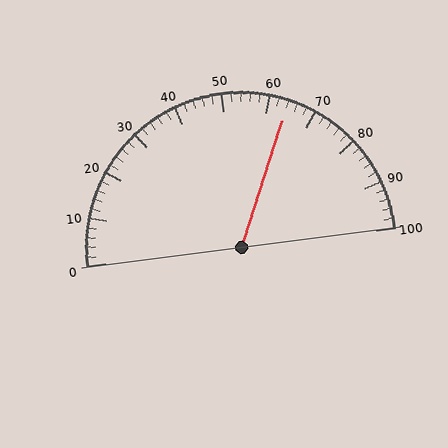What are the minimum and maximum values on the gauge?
The gauge ranges from 0 to 100.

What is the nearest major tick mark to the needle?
The nearest major tick mark is 60.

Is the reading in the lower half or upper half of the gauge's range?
The reading is in the upper half of the range (0 to 100).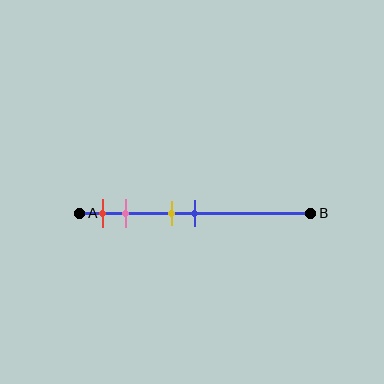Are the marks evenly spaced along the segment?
No, the marks are not evenly spaced.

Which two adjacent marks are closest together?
The yellow and blue marks are the closest adjacent pair.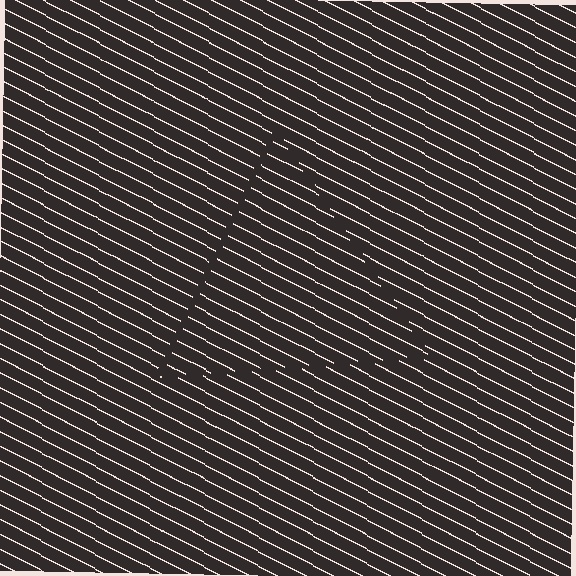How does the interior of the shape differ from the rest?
The interior of the shape contains the same grating, shifted by half a period — the contour is defined by the phase discontinuity where line-ends from the inner and outer gratings abut.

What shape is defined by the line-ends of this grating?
An illusory triangle. The interior of the shape contains the same grating, shifted by half a period — the contour is defined by the phase discontinuity where line-ends from the inner and outer gratings abut.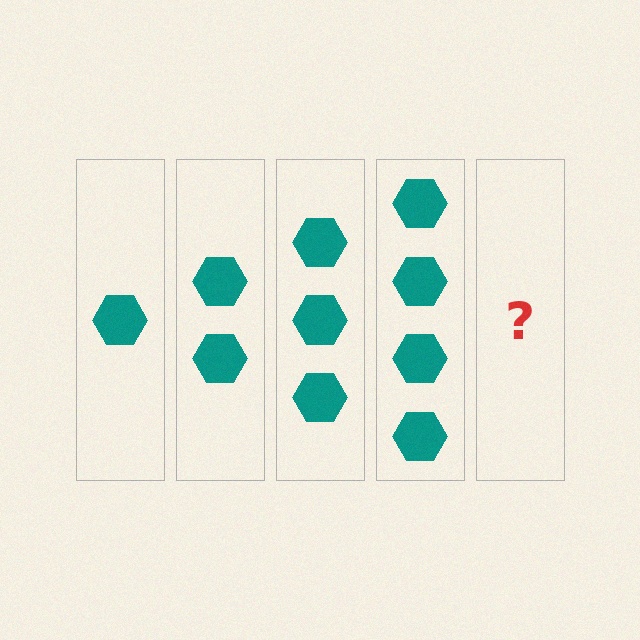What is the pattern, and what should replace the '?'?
The pattern is that each step adds one more hexagon. The '?' should be 5 hexagons.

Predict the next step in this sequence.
The next step is 5 hexagons.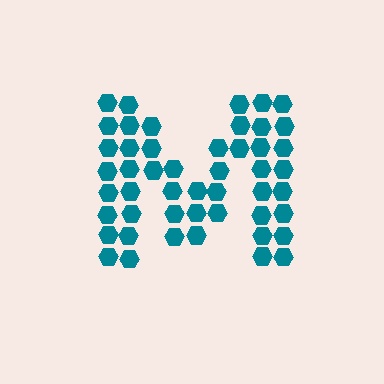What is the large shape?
The large shape is the letter M.